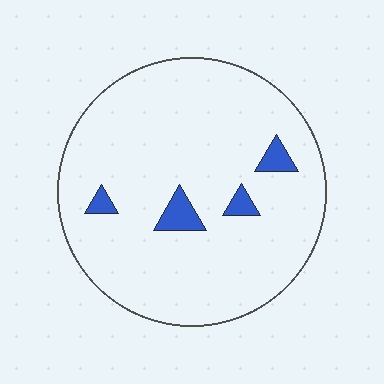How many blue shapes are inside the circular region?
4.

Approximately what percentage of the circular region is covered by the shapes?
Approximately 5%.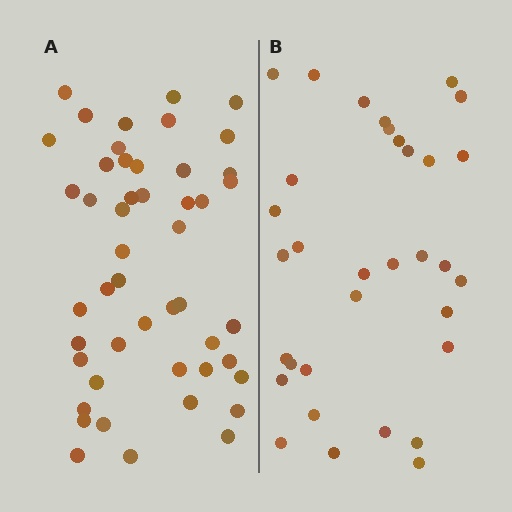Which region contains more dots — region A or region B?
Region A (the left region) has more dots.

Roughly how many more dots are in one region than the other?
Region A has approximately 15 more dots than region B.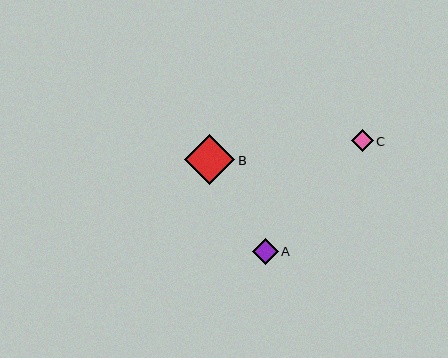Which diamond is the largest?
Diamond B is the largest with a size of approximately 50 pixels.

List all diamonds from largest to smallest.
From largest to smallest: B, A, C.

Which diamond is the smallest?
Diamond C is the smallest with a size of approximately 22 pixels.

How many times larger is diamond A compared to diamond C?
Diamond A is approximately 1.2 times the size of diamond C.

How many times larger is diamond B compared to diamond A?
Diamond B is approximately 1.9 times the size of diamond A.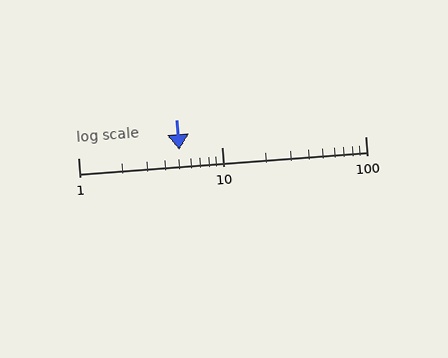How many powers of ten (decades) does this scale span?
The scale spans 2 decades, from 1 to 100.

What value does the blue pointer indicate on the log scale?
The pointer indicates approximately 5.1.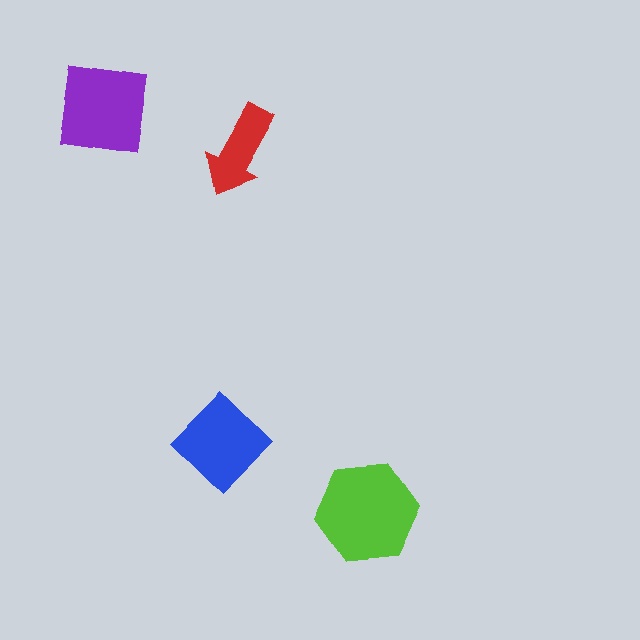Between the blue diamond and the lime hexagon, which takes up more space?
The lime hexagon.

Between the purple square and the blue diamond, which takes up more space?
The purple square.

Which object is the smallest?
The red arrow.